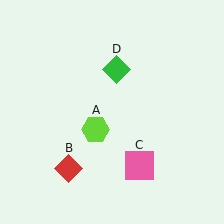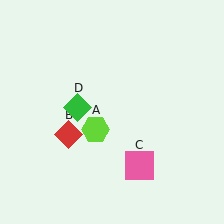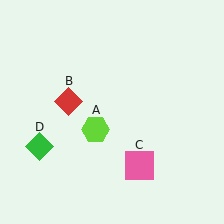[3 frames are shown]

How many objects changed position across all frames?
2 objects changed position: red diamond (object B), green diamond (object D).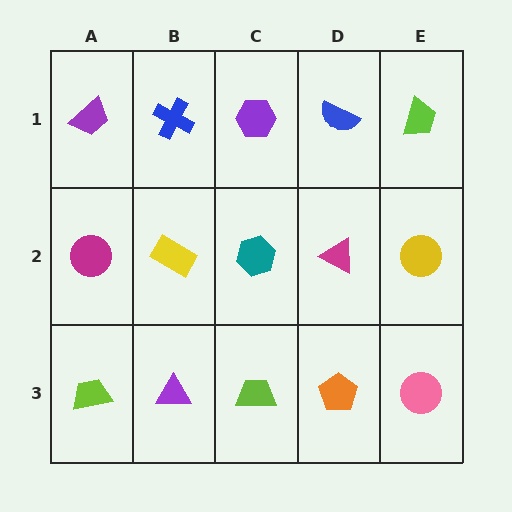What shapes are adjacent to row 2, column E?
A lime trapezoid (row 1, column E), a pink circle (row 3, column E), a magenta triangle (row 2, column D).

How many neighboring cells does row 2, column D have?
4.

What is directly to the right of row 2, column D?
A yellow circle.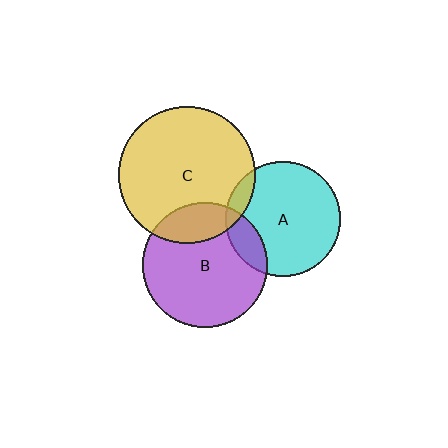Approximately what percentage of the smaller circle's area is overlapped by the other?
Approximately 20%.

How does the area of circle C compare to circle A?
Approximately 1.4 times.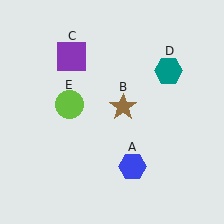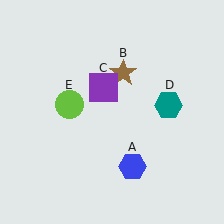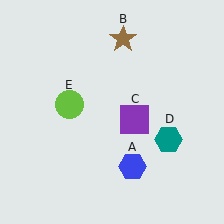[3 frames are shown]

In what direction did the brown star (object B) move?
The brown star (object B) moved up.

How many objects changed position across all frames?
3 objects changed position: brown star (object B), purple square (object C), teal hexagon (object D).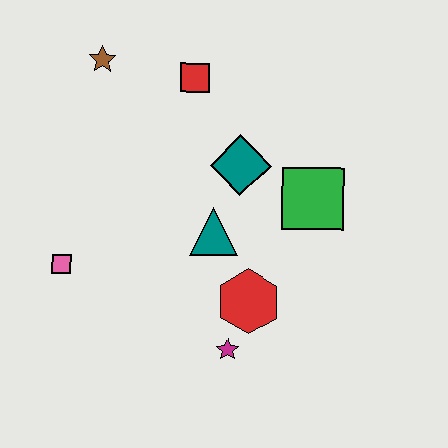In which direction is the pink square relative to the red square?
The pink square is below the red square.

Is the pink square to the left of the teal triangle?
Yes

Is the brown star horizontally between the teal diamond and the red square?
No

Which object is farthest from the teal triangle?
The brown star is farthest from the teal triangle.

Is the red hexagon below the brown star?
Yes